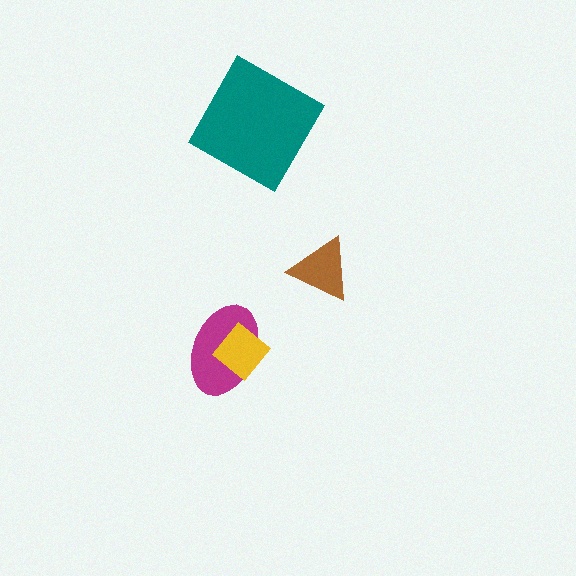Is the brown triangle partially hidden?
No, no other shape covers it.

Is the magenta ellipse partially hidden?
Yes, it is partially covered by another shape.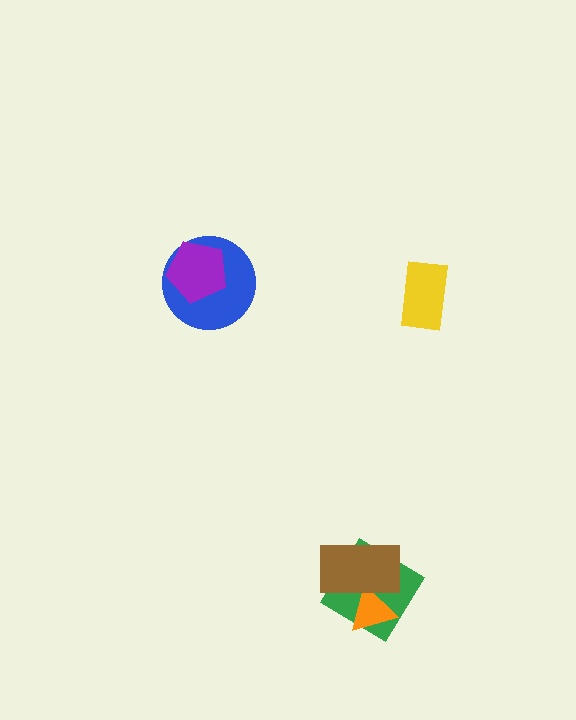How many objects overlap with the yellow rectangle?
0 objects overlap with the yellow rectangle.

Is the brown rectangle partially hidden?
No, no other shape covers it.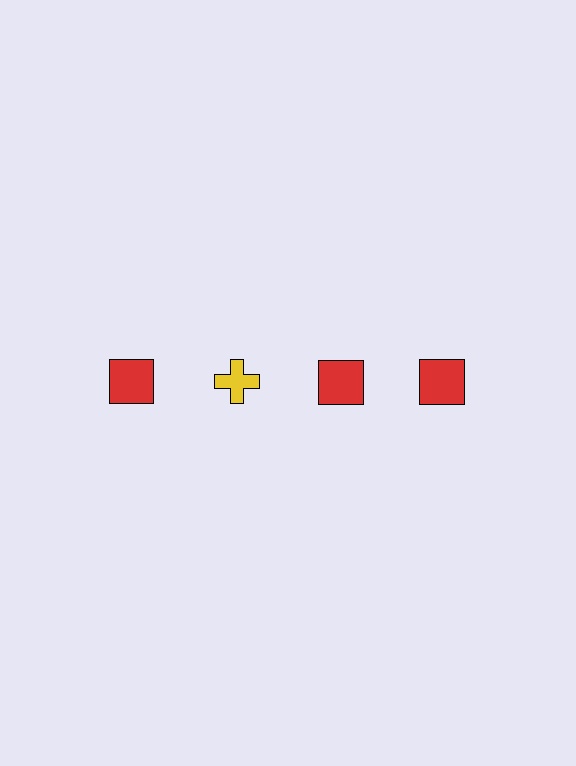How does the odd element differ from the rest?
It differs in both color (yellow instead of red) and shape (cross instead of square).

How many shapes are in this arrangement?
There are 4 shapes arranged in a grid pattern.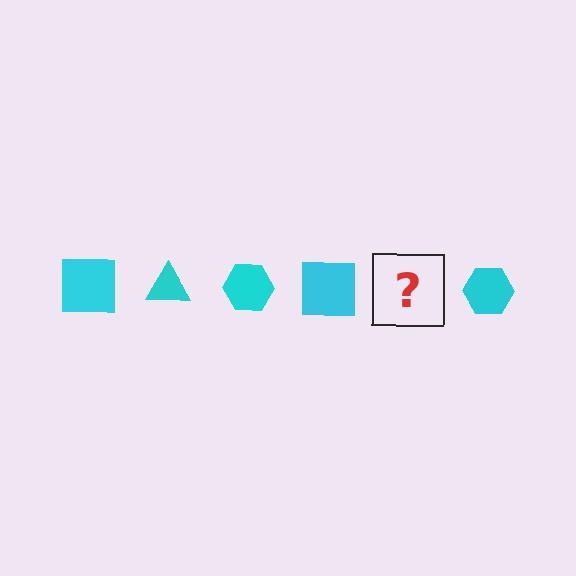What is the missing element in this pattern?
The missing element is a cyan triangle.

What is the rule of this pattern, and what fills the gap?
The rule is that the pattern cycles through square, triangle, hexagon shapes in cyan. The gap should be filled with a cyan triangle.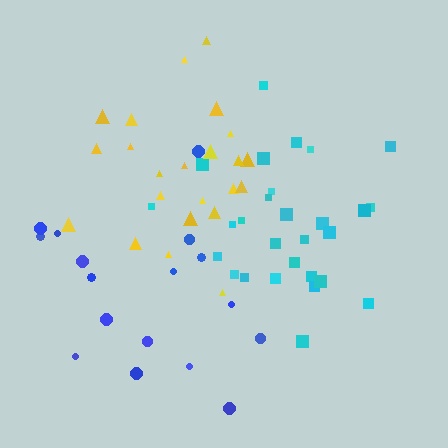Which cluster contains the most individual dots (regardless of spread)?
Cyan (28).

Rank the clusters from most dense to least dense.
yellow, cyan, blue.